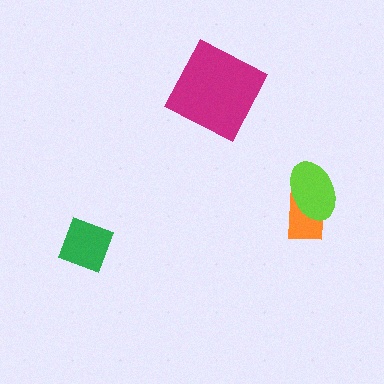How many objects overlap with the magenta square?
0 objects overlap with the magenta square.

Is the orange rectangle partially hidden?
Yes, it is partially covered by another shape.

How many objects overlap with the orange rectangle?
1 object overlaps with the orange rectangle.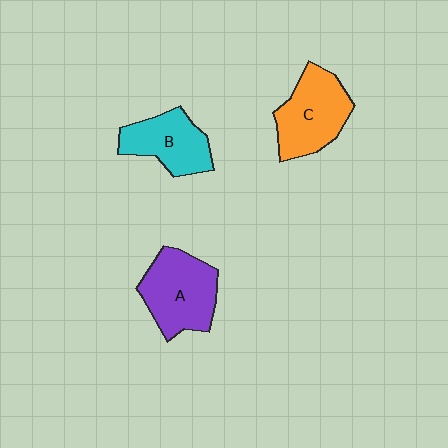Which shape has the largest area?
Shape A (purple).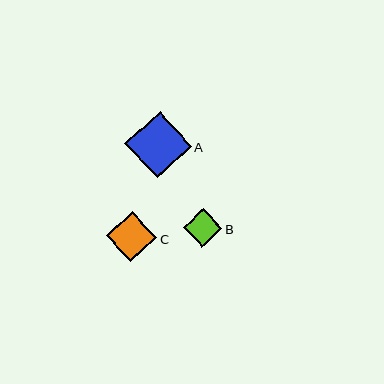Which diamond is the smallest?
Diamond B is the smallest with a size of approximately 39 pixels.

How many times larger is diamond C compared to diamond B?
Diamond C is approximately 1.3 times the size of diamond B.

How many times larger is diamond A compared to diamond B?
Diamond A is approximately 1.7 times the size of diamond B.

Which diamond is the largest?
Diamond A is the largest with a size of approximately 67 pixels.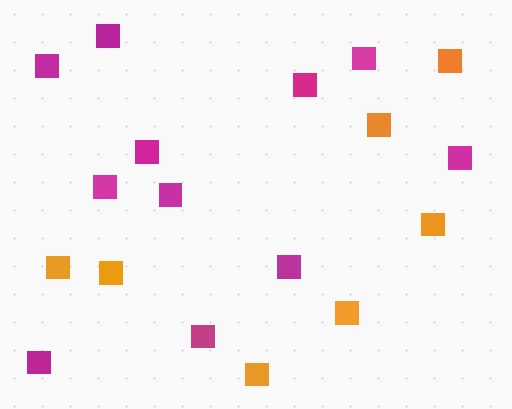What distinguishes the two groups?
There are 2 groups: one group of magenta squares (11) and one group of orange squares (7).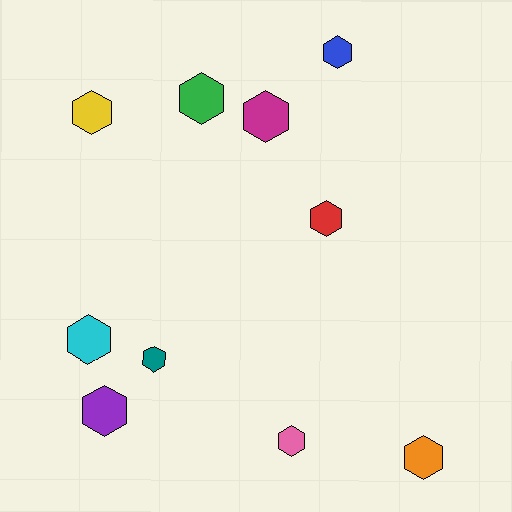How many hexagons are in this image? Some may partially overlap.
There are 10 hexagons.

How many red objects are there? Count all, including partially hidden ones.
There is 1 red object.